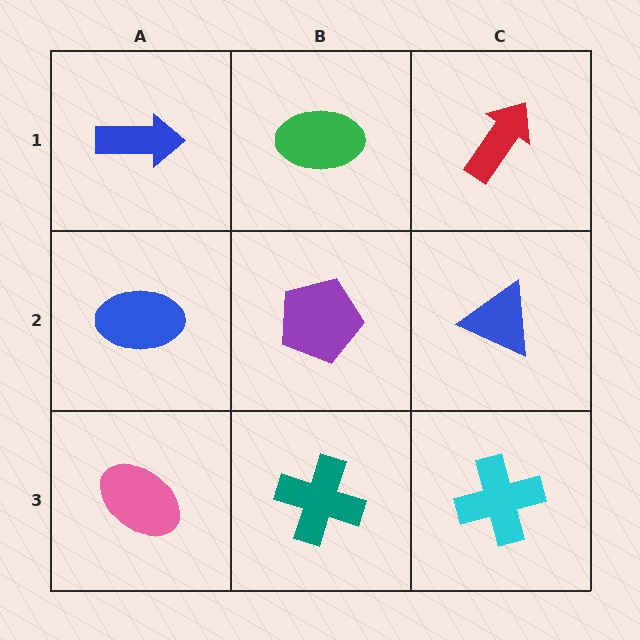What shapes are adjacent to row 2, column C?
A red arrow (row 1, column C), a cyan cross (row 3, column C), a purple pentagon (row 2, column B).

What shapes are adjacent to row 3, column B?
A purple pentagon (row 2, column B), a pink ellipse (row 3, column A), a cyan cross (row 3, column C).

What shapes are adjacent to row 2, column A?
A blue arrow (row 1, column A), a pink ellipse (row 3, column A), a purple pentagon (row 2, column B).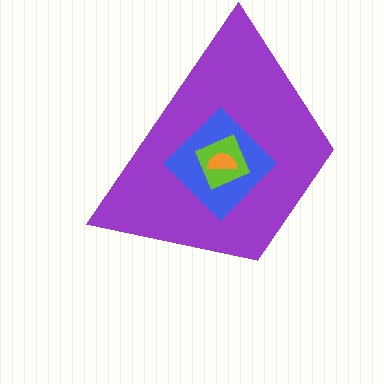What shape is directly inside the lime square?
The orange semicircle.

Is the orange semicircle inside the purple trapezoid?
Yes.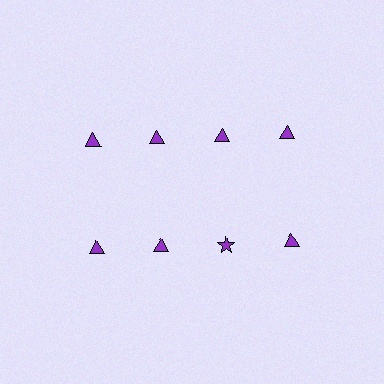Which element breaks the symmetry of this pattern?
The purple star in the second row, center column breaks the symmetry. All other shapes are purple triangles.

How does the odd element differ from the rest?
It has a different shape: star instead of triangle.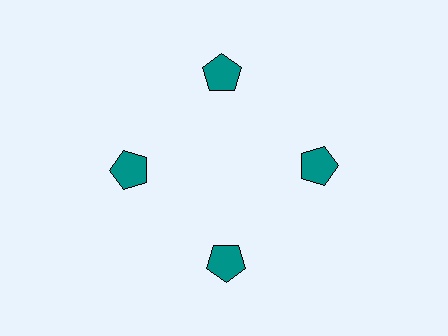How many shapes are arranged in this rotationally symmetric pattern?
There are 4 shapes, arranged in 4 groups of 1.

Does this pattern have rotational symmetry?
Yes, this pattern has 4-fold rotational symmetry. It looks the same after rotating 90 degrees around the center.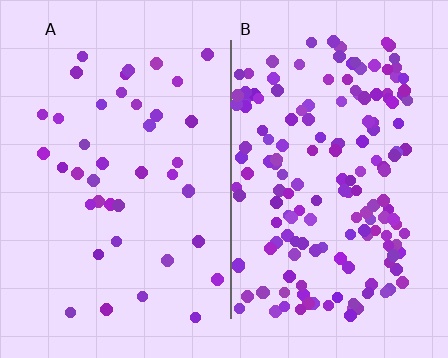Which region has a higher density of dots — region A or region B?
B (the right).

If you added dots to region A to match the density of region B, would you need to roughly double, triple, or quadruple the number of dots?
Approximately quadruple.